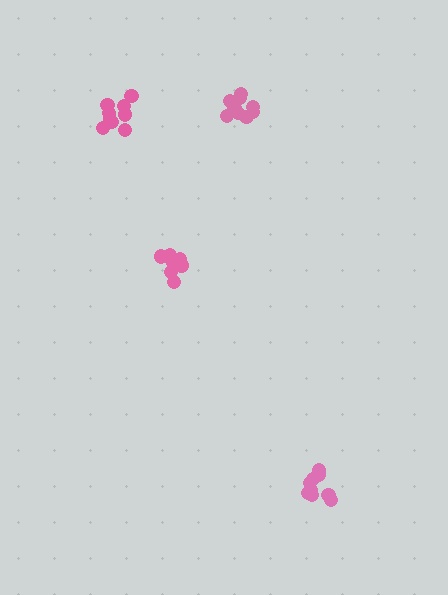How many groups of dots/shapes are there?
There are 4 groups.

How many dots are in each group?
Group 1: 10 dots, Group 2: 7 dots, Group 3: 9 dots, Group 4: 9 dots (35 total).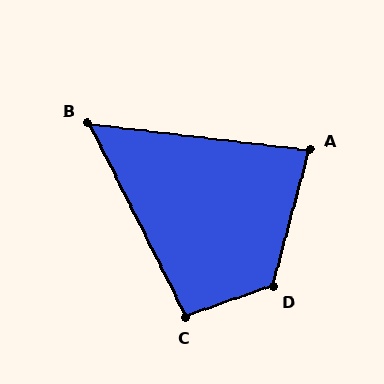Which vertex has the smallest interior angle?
B, at approximately 57 degrees.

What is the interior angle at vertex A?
Approximately 82 degrees (acute).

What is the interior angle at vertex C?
Approximately 98 degrees (obtuse).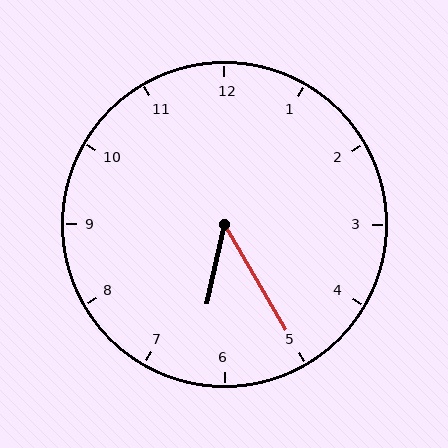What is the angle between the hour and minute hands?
Approximately 42 degrees.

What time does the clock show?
6:25.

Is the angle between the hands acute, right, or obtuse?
It is acute.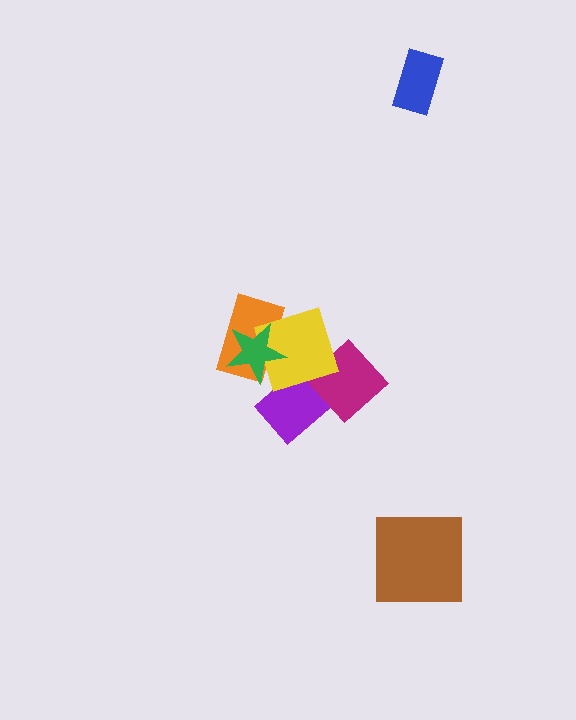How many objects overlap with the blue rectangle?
0 objects overlap with the blue rectangle.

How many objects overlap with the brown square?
0 objects overlap with the brown square.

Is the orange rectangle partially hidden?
Yes, it is partially covered by another shape.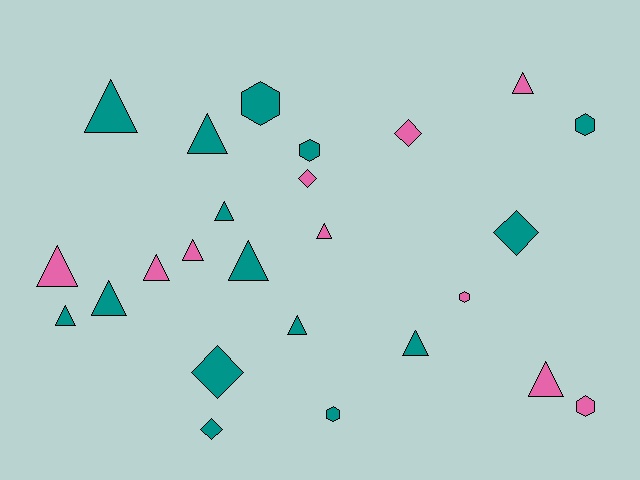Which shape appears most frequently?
Triangle, with 14 objects.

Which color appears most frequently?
Teal, with 15 objects.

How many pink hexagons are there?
There are 2 pink hexagons.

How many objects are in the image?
There are 25 objects.